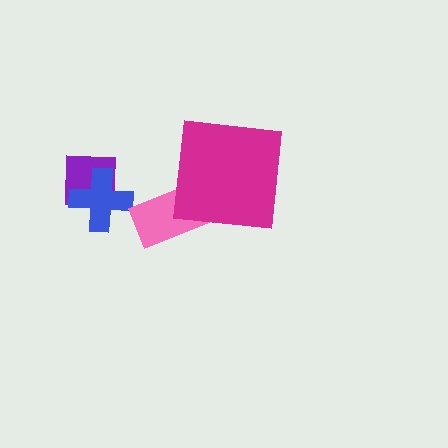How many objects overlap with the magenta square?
1 object overlaps with the magenta square.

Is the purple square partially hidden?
Yes, it is partially covered by another shape.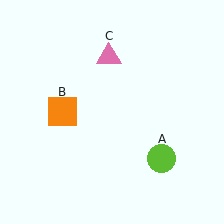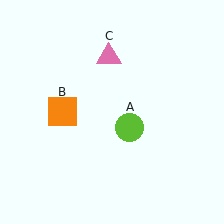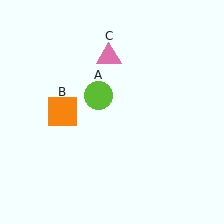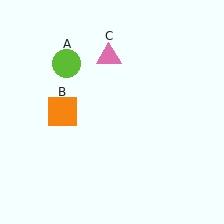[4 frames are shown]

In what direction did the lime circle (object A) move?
The lime circle (object A) moved up and to the left.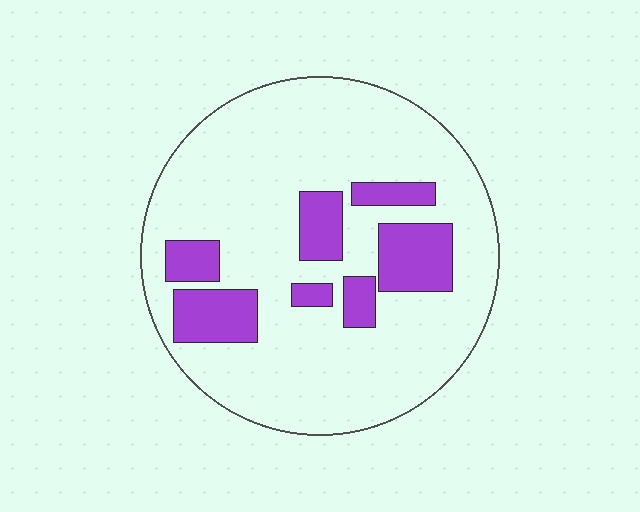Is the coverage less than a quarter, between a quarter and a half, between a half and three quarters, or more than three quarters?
Less than a quarter.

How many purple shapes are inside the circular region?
7.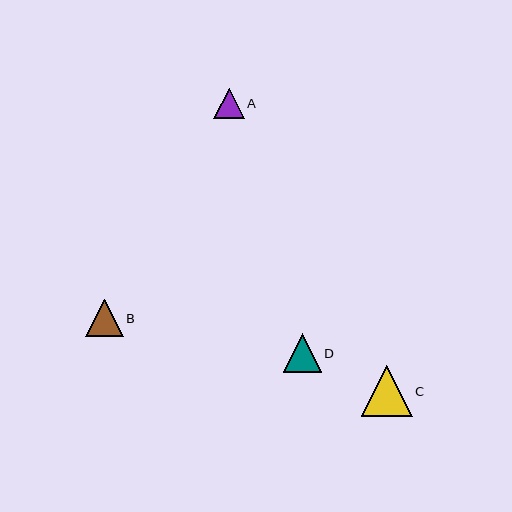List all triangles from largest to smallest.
From largest to smallest: C, D, B, A.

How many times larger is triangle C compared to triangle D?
Triangle C is approximately 1.3 times the size of triangle D.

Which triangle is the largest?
Triangle C is the largest with a size of approximately 51 pixels.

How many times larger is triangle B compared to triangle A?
Triangle B is approximately 1.2 times the size of triangle A.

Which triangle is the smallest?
Triangle A is the smallest with a size of approximately 31 pixels.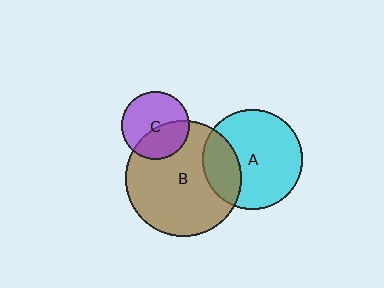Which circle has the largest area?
Circle B (brown).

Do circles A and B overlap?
Yes.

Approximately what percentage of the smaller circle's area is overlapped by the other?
Approximately 25%.